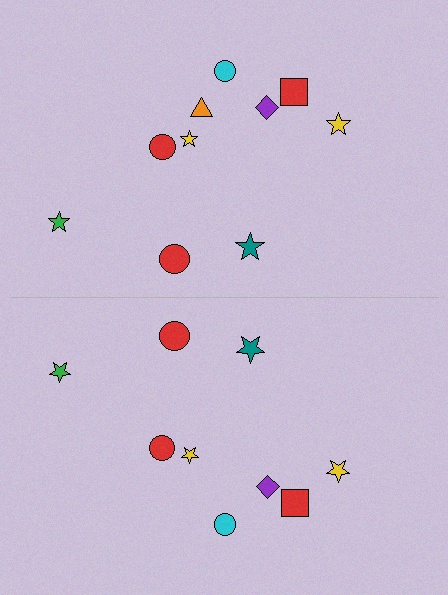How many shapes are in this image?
There are 19 shapes in this image.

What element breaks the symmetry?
A orange triangle is missing from the bottom side.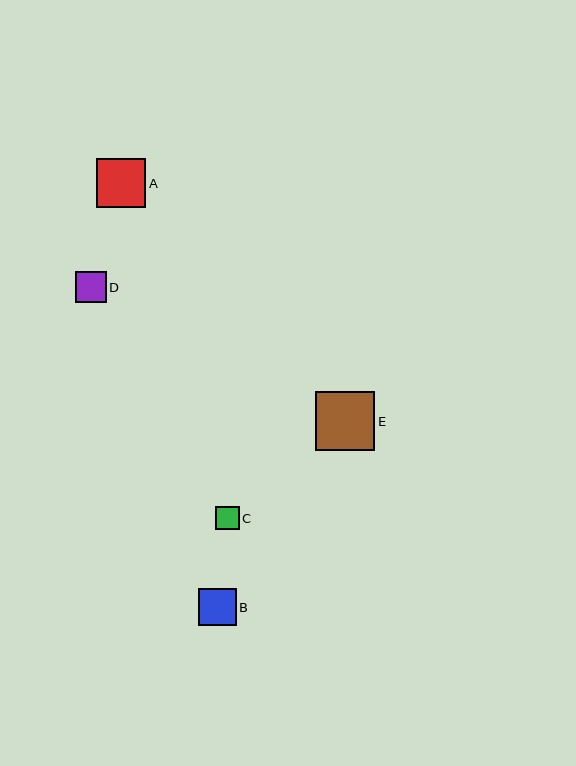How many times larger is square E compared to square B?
Square E is approximately 1.6 times the size of square B.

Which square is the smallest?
Square C is the smallest with a size of approximately 24 pixels.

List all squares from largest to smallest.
From largest to smallest: E, A, B, D, C.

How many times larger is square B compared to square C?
Square B is approximately 1.6 times the size of square C.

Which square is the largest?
Square E is the largest with a size of approximately 59 pixels.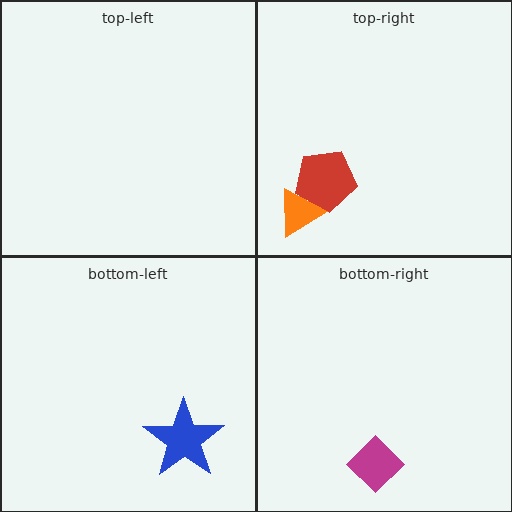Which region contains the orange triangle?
The top-right region.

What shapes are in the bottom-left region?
The blue star.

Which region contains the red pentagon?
The top-right region.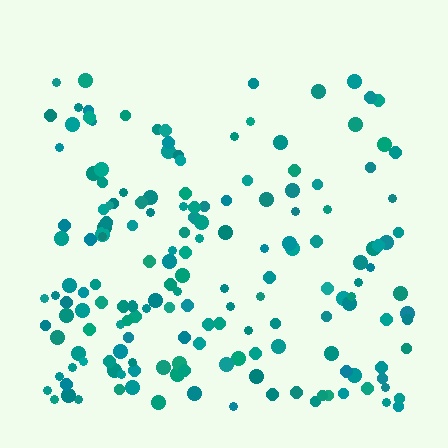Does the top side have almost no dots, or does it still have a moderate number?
Still a moderate number, just noticeably fewer than the bottom.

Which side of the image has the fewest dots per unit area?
The top.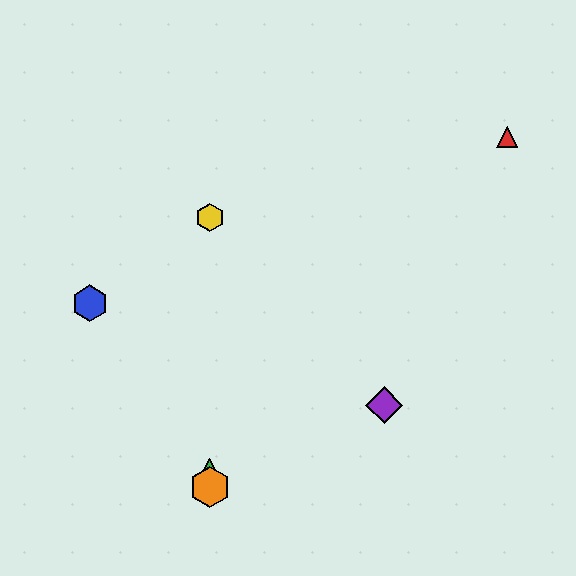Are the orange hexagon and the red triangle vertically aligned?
No, the orange hexagon is at x≈210 and the red triangle is at x≈507.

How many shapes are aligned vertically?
3 shapes (the green triangle, the yellow hexagon, the orange hexagon) are aligned vertically.